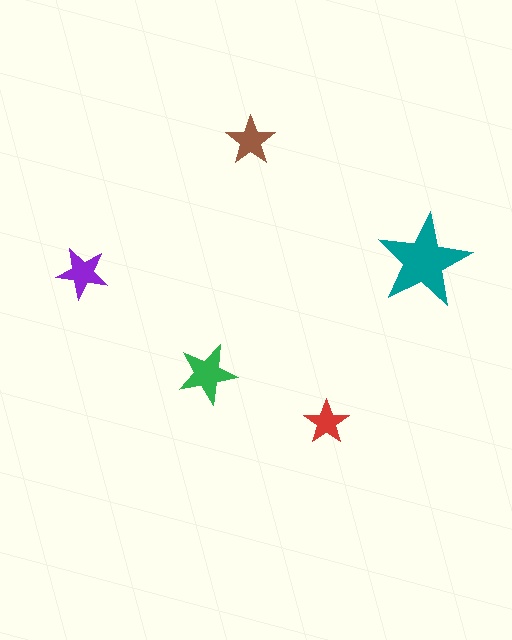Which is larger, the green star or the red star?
The green one.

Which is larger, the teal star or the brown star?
The teal one.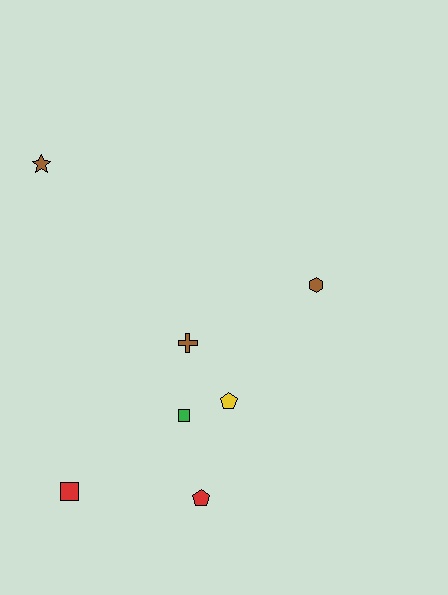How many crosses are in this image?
There is 1 cross.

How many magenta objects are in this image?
There are no magenta objects.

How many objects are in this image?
There are 7 objects.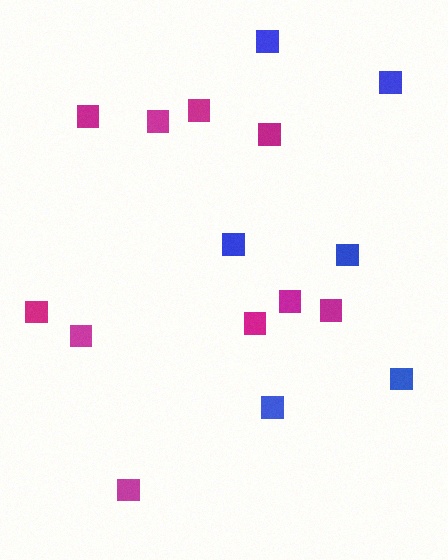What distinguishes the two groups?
There are 2 groups: one group of blue squares (6) and one group of magenta squares (10).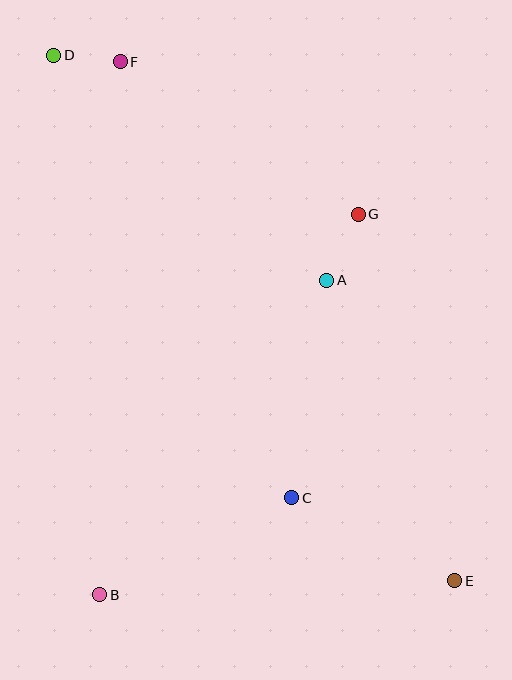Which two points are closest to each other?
Points D and F are closest to each other.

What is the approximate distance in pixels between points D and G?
The distance between D and G is approximately 344 pixels.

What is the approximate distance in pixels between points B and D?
The distance between B and D is approximately 541 pixels.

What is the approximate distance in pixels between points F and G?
The distance between F and G is approximately 283 pixels.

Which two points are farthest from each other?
Points D and E are farthest from each other.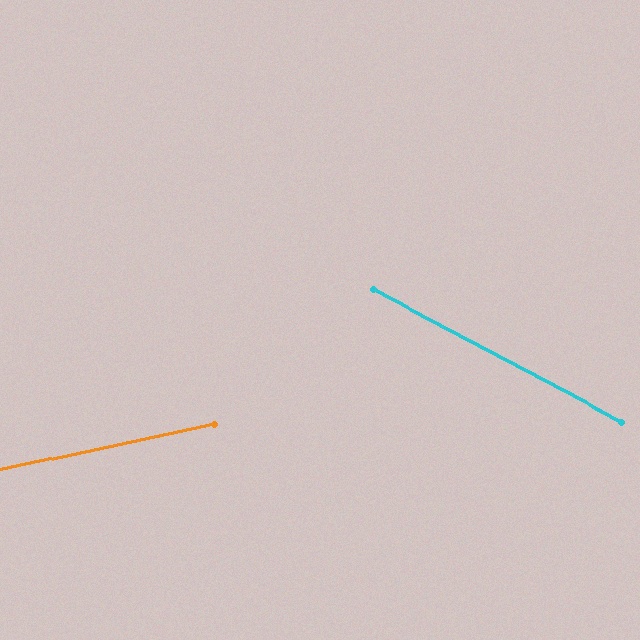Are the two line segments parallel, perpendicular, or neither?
Neither parallel nor perpendicular — they differ by about 40°.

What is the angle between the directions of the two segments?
Approximately 40 degrees.